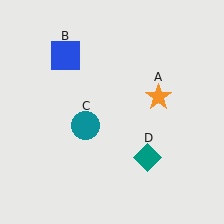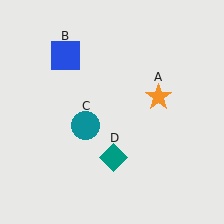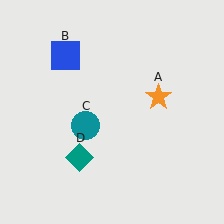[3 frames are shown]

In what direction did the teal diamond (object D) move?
The teal diamond (object D) moved left.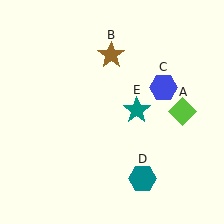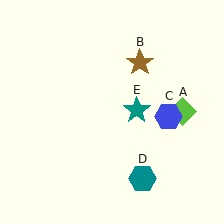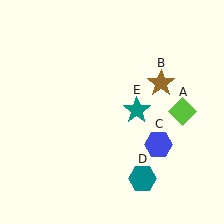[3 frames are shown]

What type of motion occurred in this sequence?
The brown star (object B), blue hexagon (object C) rotated clockwise around the center of the scene.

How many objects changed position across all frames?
2 objects changed position: brown star (object B), blue hexagon (object C).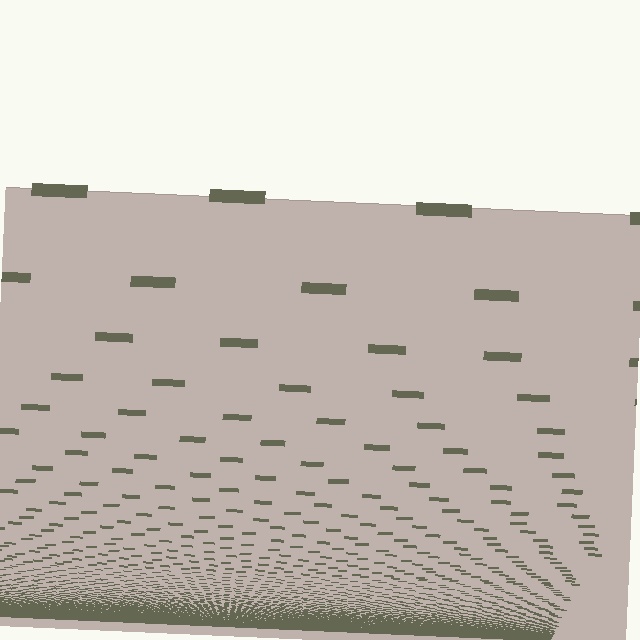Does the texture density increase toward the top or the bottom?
Density increases toward the bottom.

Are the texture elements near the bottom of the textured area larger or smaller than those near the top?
Smaller. The gradient is inverted — elements near the bottom are smaller and denser.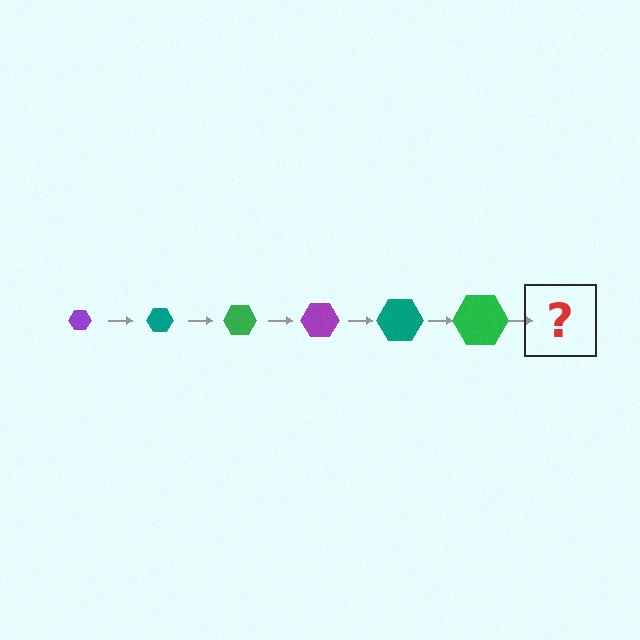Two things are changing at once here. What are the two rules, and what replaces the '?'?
The two rules are that the hexagon grows larger each step and the color cycles through purple, teal, and green. The '?' should be a purple hexagon, larger than the previous one.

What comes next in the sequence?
The next element should be a purple hexagon, larger than the previous one.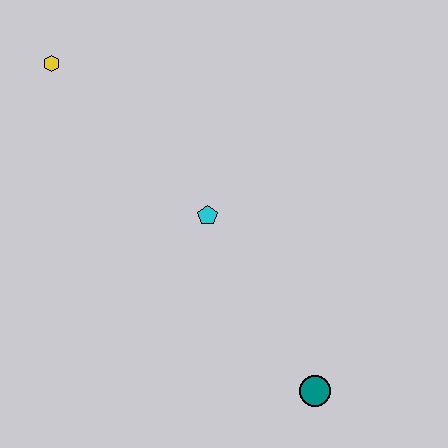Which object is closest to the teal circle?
The cyan pentagon is closest to the teal circle.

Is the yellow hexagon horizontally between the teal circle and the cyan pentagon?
No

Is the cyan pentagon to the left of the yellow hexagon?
No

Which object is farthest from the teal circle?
The yellow hexagon is farthest from the teal circle.